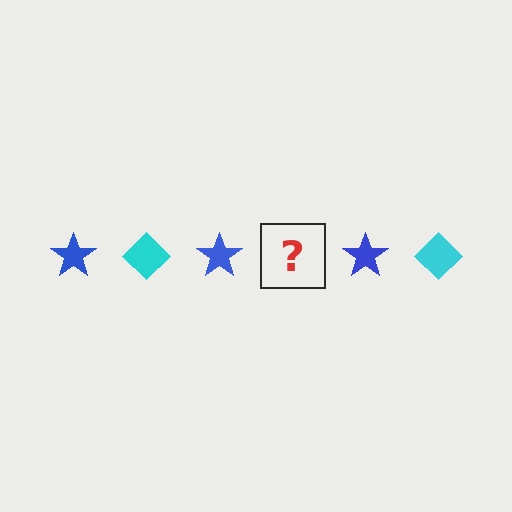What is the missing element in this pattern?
The missing element is a cyan diamond.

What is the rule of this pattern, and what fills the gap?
The rule is that the pattern alternates between blue star and cyan diamond. The gap should be filled with a cyan diamond.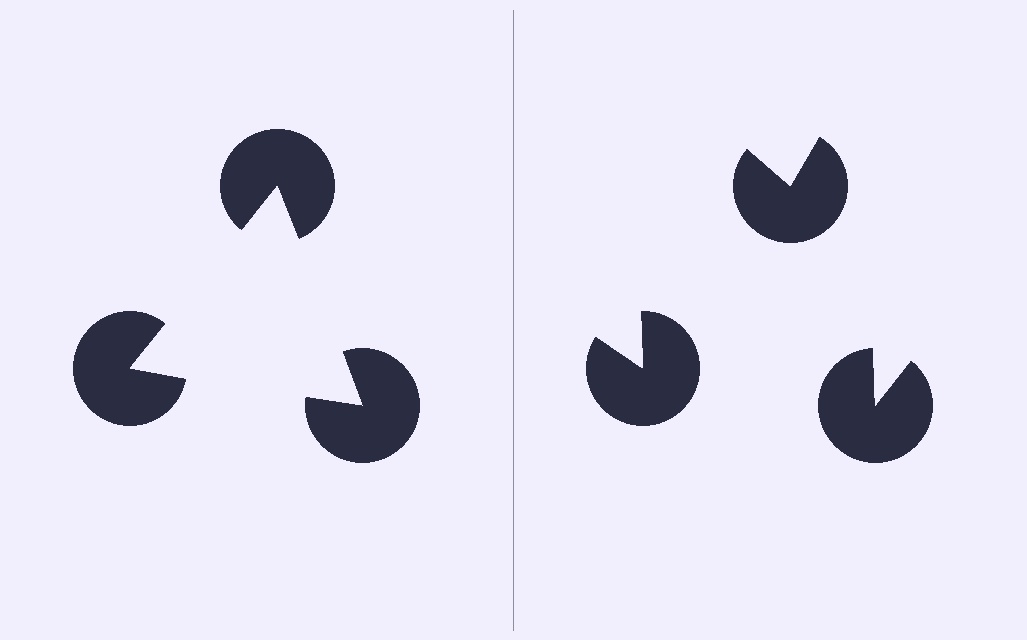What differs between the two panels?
The pac-man discs are positioned identically on both sides; only the wedge orientations differ. On the left they align to a triangle; on the right they are misaligned.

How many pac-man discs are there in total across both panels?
6 — 3 on each side.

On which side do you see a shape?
An illusory triangle appears on the left side. On the right side the wedge cuts are rotated, so no coherent shape forms.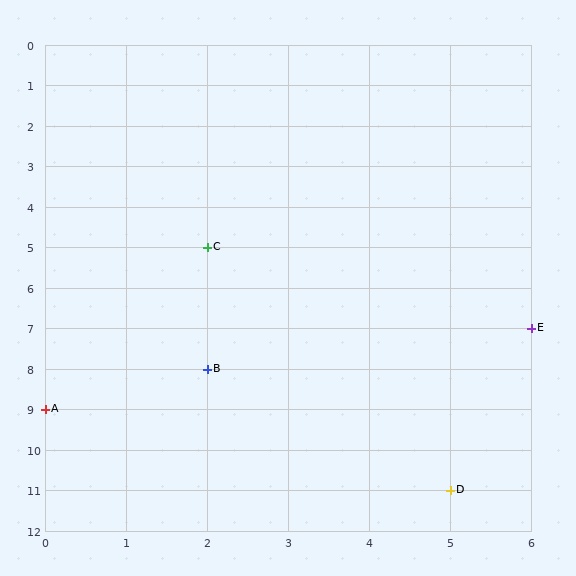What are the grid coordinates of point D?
Point D is at grid coordinates (5, 11).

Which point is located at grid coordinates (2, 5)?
Point C is at (2, 5).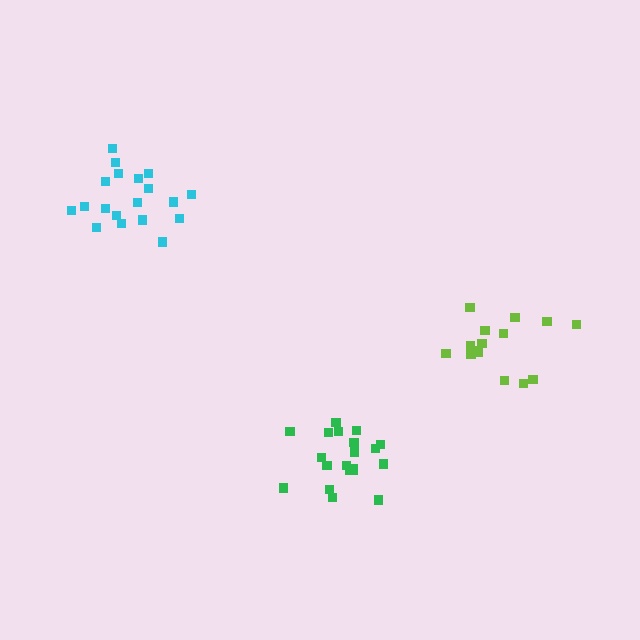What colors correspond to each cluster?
The clusters are colored: lime, green, cyan.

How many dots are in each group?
Group 1: 15 dots, Group 2: 20 dots, Group 3: 19 dots (54 total).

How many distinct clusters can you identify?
There are 3 distinct clusters.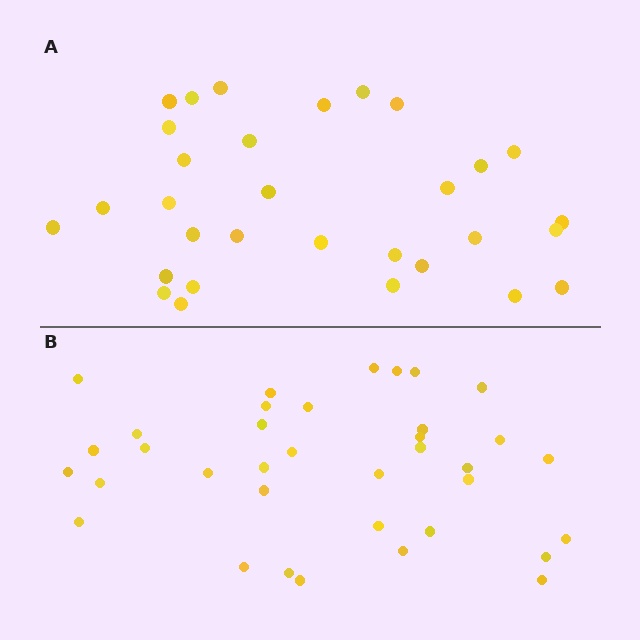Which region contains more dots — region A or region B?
Region B (the bottom region) has more dots.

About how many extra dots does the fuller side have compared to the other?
Region B has about 5 more dots than region A.